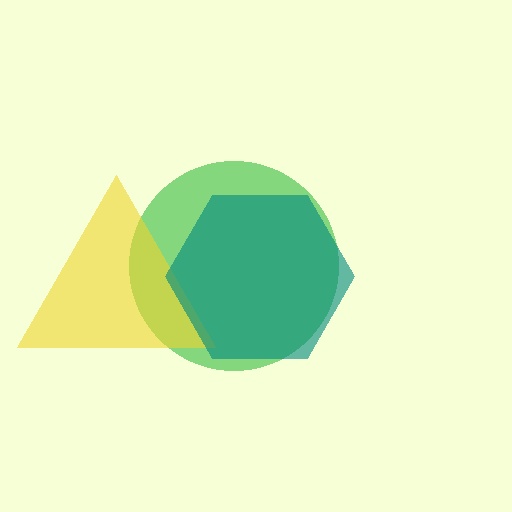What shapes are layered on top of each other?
The layered shapes are: a green circle, a yellow triangle, a teal hexagon.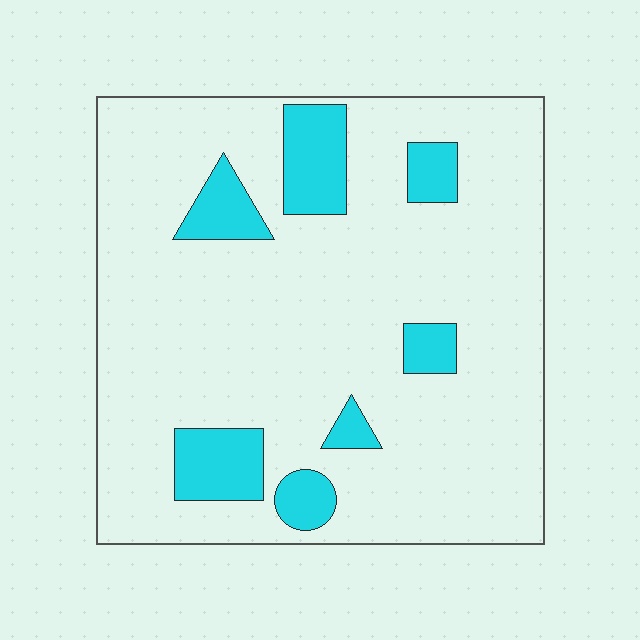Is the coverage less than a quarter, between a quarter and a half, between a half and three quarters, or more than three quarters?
Less than a quarter.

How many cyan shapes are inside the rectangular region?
7.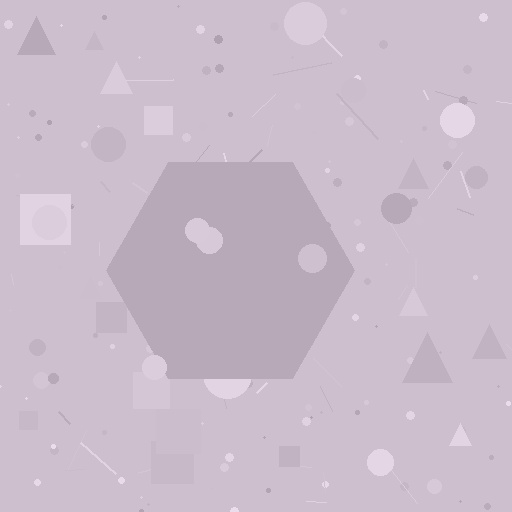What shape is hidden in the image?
A hexagon is hidden in the image.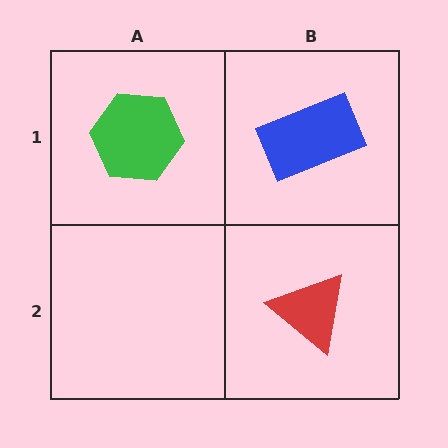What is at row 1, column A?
A green hexagon.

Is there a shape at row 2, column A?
No, that cell is empty.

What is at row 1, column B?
A blue rectangle.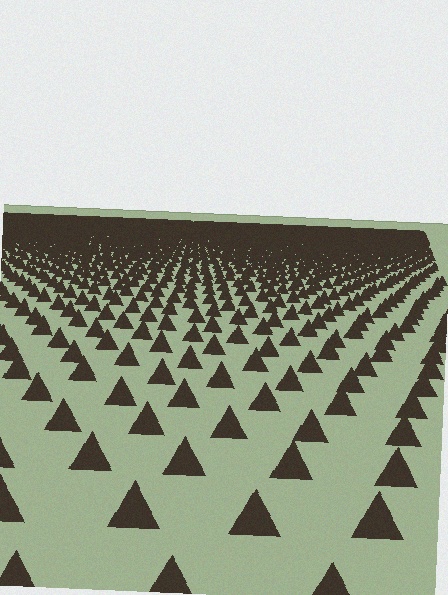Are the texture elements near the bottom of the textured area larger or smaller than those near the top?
Larger. Near the bottom, elements are closer to the viewer and appear at a bigger on-screen size.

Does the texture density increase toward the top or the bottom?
Density increases toward the top.